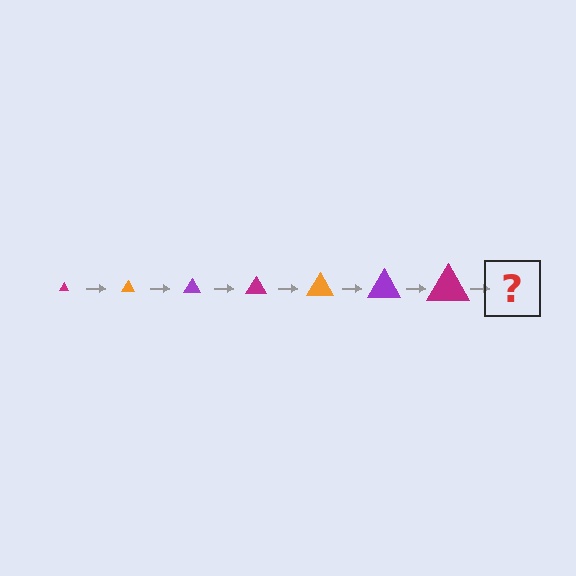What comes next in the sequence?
The next element should be an orange triangle, larger than the previous one.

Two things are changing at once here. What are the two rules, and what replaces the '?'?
The two rules are that the triangle grows larger each step and the color cycles through magenta, orange, and purple. The '?' should be an orange triangle, larger than the previous one.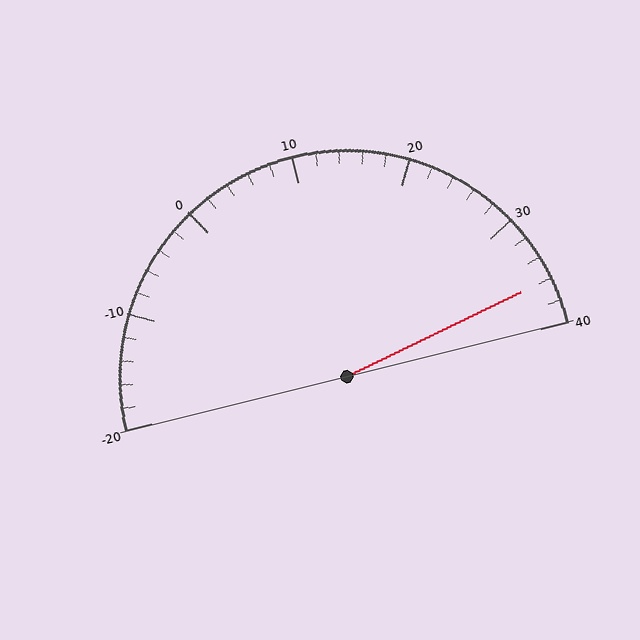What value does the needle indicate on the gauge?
The needle indicates approximately 36.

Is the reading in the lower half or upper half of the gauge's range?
The reading is in the upper half of the range (-20 to 40).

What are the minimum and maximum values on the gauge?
The gauge ranges from -20 to 40.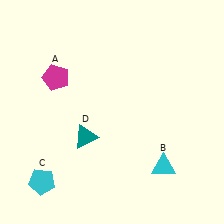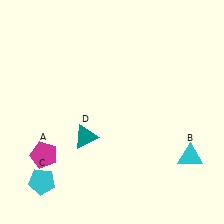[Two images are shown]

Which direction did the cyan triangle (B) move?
The cyan triangle (B) moved right.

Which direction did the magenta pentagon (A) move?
The magenta pentagon (A) moved down.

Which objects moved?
The objects that moved are: the magenta pentagon (A), the cyan triangle (B).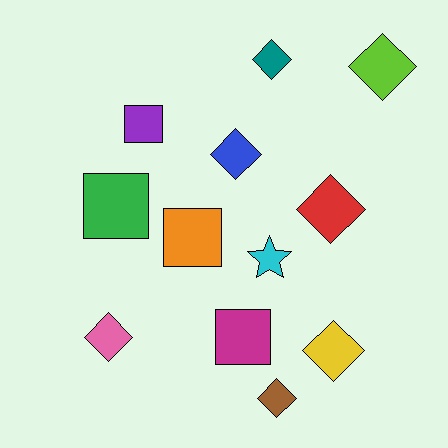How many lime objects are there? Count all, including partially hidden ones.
There is 1 lime object.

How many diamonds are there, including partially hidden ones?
There are 7 diamonds.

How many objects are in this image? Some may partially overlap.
There are 12 objects.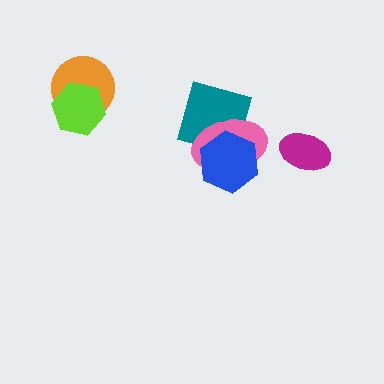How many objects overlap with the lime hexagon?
1 object overlaps with the lime hexagon.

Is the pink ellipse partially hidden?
Yes, it is partially covered by another shape.